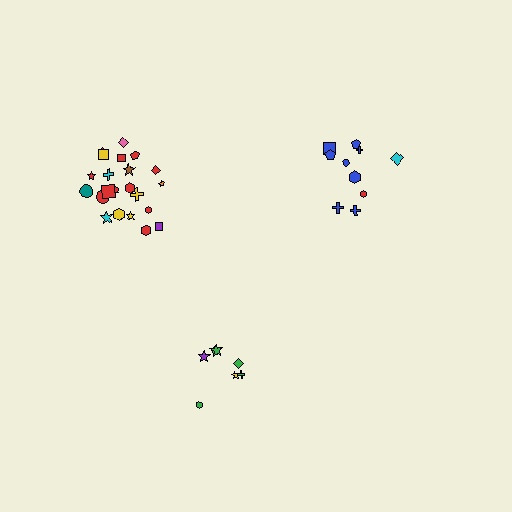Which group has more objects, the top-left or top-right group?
The top-left group.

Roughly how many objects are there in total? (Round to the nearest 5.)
Roughly 40 objects in total.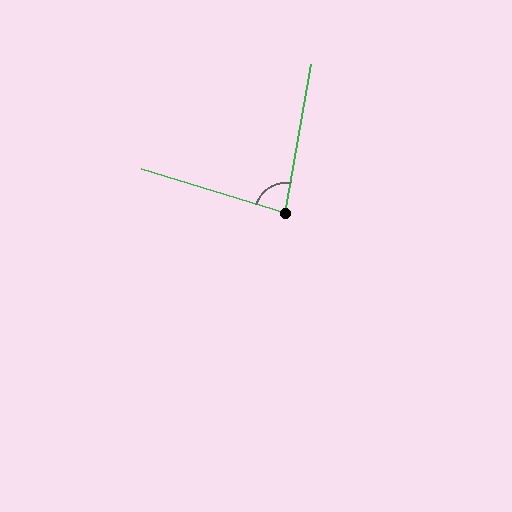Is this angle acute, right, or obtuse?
It is acute.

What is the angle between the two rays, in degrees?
Approximately 83 degrees.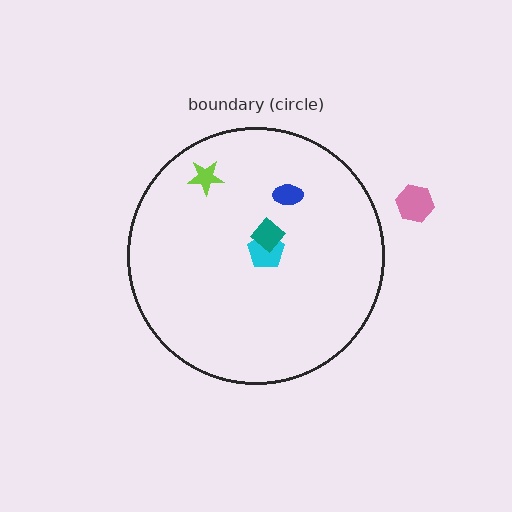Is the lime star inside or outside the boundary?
Inside.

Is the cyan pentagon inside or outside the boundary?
Inside.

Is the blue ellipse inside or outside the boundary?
Inside.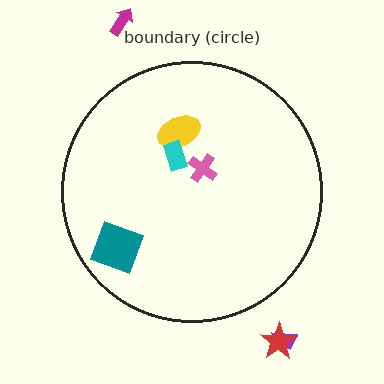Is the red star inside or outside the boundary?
Outside.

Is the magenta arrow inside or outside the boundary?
Outside.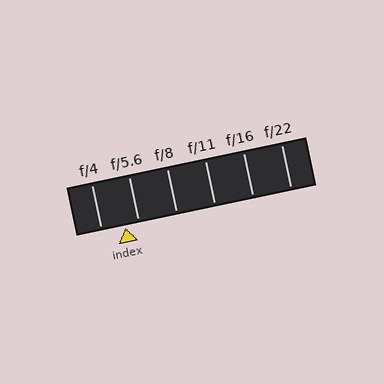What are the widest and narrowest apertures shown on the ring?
The widest aperture shown is f/4 and the narrowest is f/22.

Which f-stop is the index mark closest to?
The index mark is closest to f/5.6.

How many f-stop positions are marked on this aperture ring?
There are 6 f-stop positions marked.